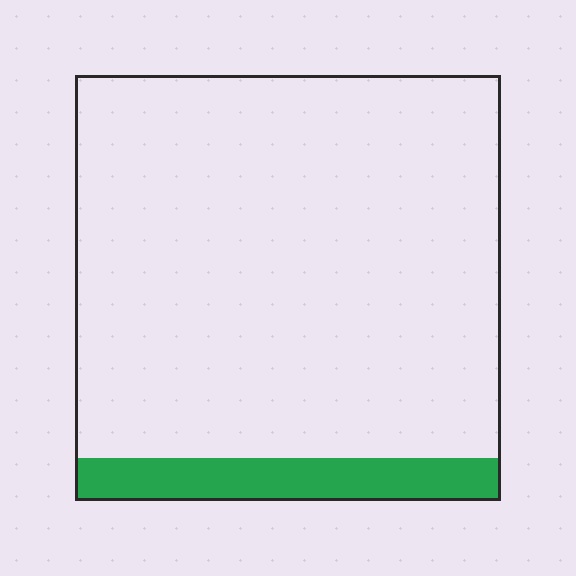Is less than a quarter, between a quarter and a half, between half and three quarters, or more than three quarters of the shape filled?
Less than a quarter.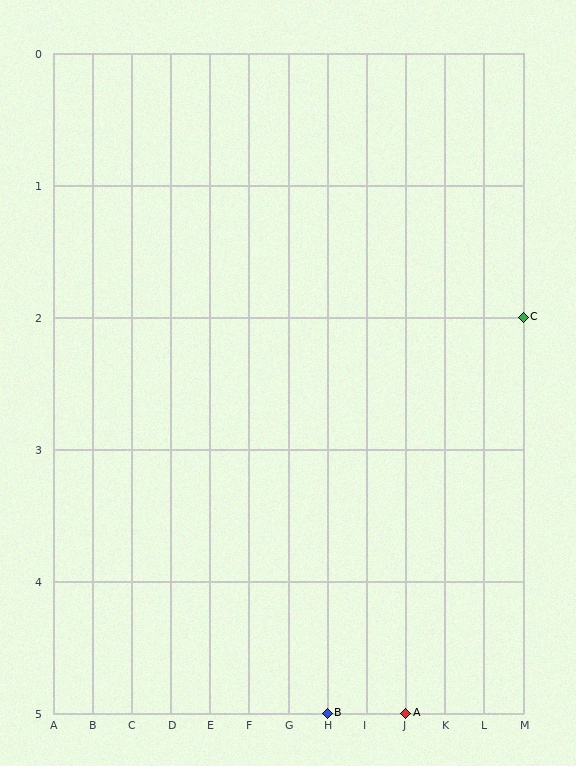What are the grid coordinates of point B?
Point B is at grid coordinates (H, 5).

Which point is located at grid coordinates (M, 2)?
Point C is at (M, 2).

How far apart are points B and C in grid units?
Points B and C are 5 columns and 3 rows apart (about 5.8 grid units diagonally).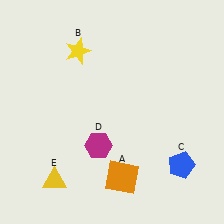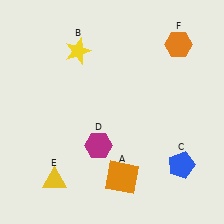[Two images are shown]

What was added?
An orange hexagon (F) was added in Image 2.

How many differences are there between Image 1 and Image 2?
There is 1 difference between the two images.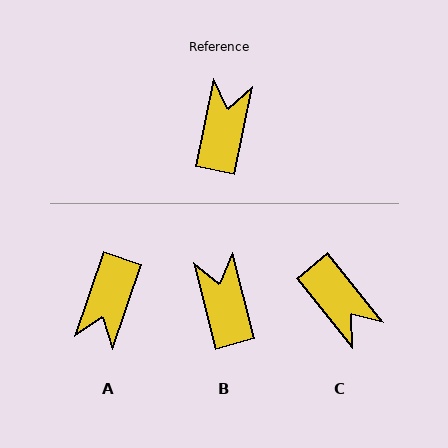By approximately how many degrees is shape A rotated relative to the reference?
Approximately 173 degrees counter-clockwise.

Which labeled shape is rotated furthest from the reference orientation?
A, about 173 degrees away.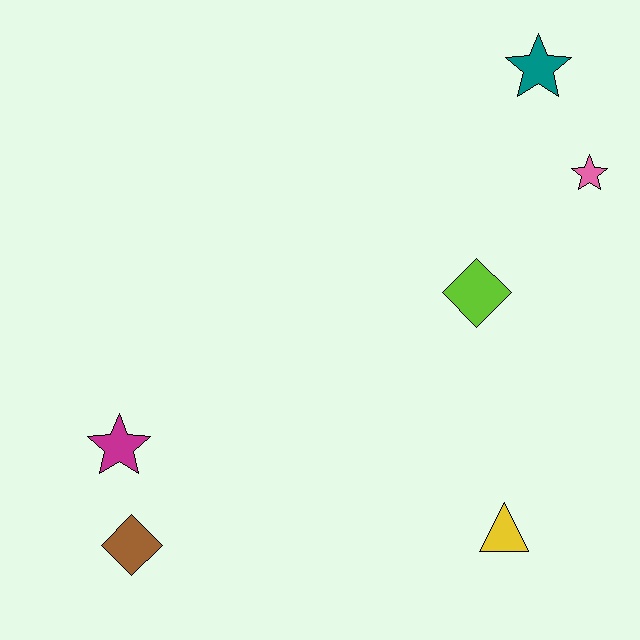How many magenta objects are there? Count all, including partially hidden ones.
There is 1 magenta object.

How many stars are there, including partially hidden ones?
There are 3 stars.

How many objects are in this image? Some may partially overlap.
There are 6 objects.